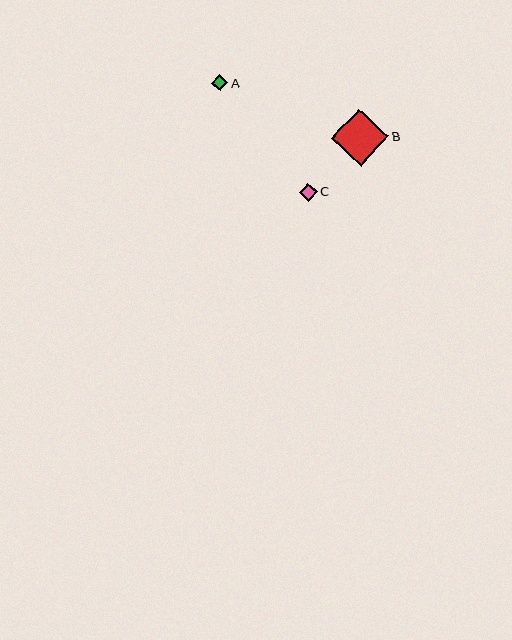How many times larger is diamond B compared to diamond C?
Diamond B is approximately 3.1 times the size of diamond C.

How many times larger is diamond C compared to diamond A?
Diamond C is approximately 1.1 times the size of diamond A.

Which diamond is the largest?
Diamond B is the largest with a size of approximately 57 pixels.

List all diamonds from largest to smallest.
From largest to smallest: B, C, A.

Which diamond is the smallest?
Diamond A is the smallest with a size of approximately 16 pixels.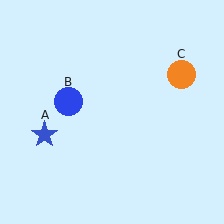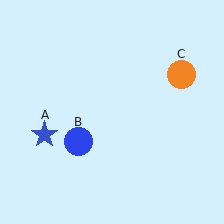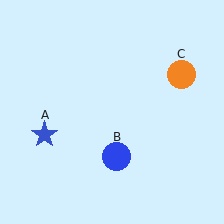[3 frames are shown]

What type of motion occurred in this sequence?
The blue circle (object B) rotated counterclockwise around the center of the scene.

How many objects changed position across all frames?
1 object changed position: blue circle (object B).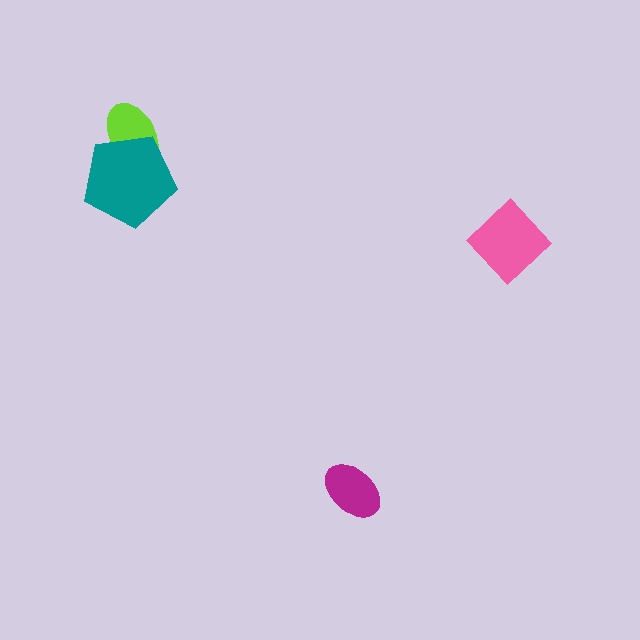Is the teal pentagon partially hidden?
No, no other shape covers it.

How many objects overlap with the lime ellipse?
1 object overlaps with the lime ellipse.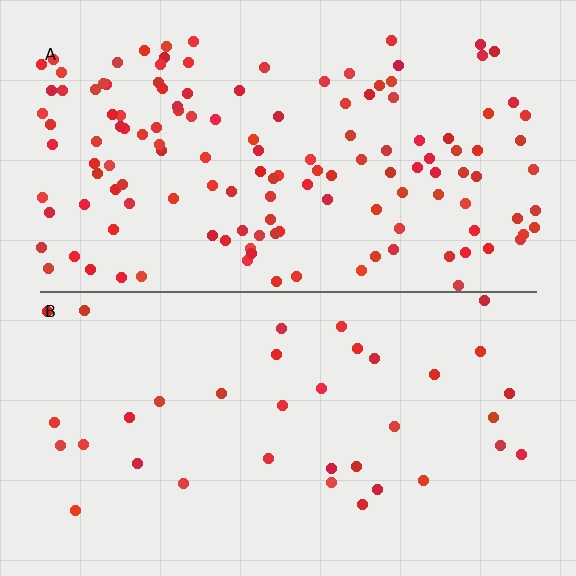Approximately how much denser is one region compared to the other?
Approximately 3.8× — region A over region B.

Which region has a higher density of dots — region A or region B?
A (the top).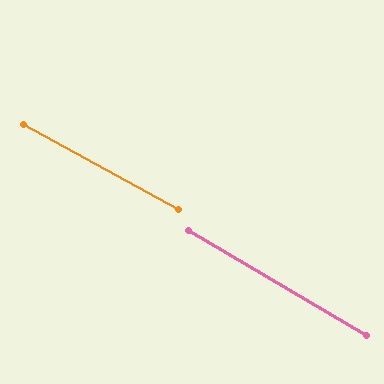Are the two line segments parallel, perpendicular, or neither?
Parallel — their directions differ by only 2.0°.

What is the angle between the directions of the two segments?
Approximately 2 degrees.